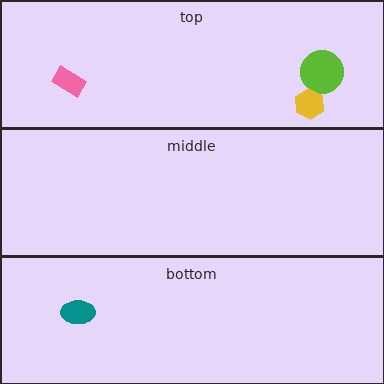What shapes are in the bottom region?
The teal ellipse.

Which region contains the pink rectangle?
The top region.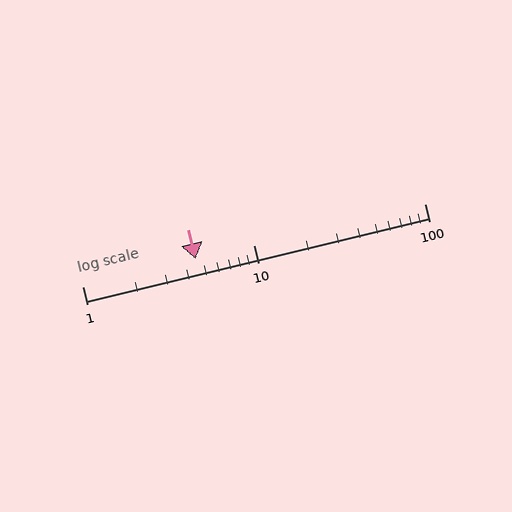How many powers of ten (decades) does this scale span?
The scale spans 2 decades, from 1 to 100.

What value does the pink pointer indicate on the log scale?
The pointer indicates approximately 4.6.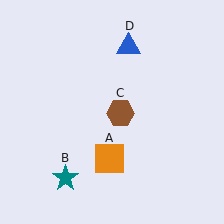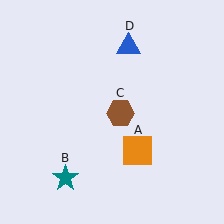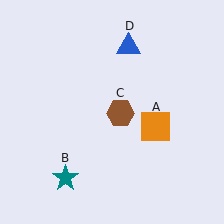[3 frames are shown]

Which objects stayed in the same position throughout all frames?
Teal star (object B) and brown hexagon (object C) and blue triangle (object D) remained stationary.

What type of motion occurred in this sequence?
The orange square (object A) rotated counterclockwise around the center of the scene.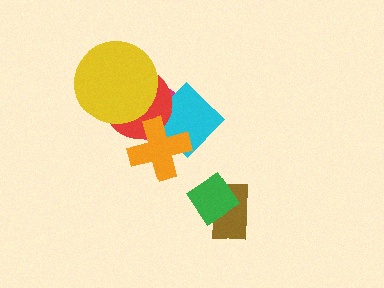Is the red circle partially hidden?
Yes, it is partially covered by another shape.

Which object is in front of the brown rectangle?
The green diamond is in front of the brown rectangle.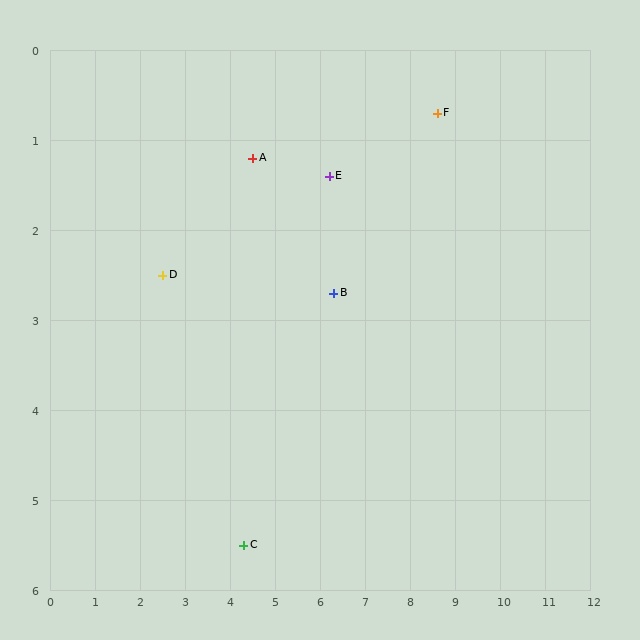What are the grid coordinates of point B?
Point B is at approximately (6.3, 2.7).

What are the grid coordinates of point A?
Point A is at approximately (4.5, 1.2).